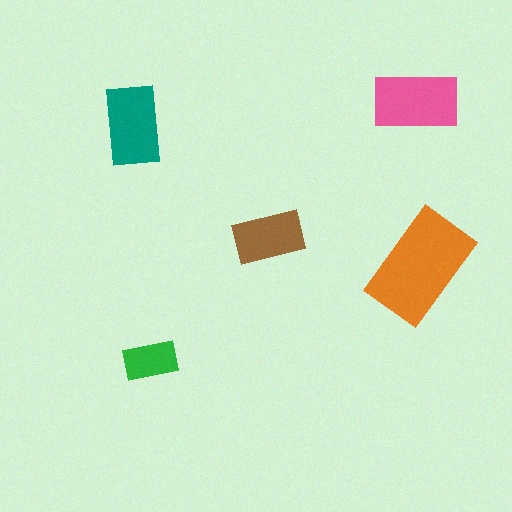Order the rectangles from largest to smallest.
the orange one, the pink one, the teal one, the brown one, the green one.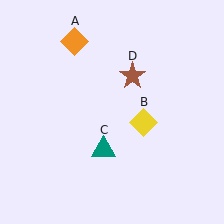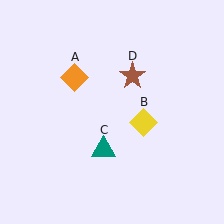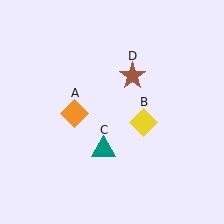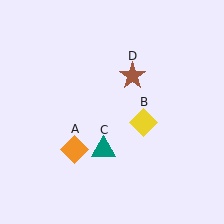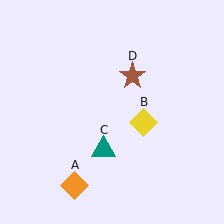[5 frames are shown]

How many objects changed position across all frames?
1 object changed position: orange diamond (object A).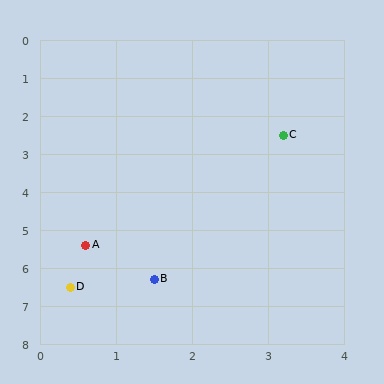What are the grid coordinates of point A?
Point A is at approximately (0.6, 5.4).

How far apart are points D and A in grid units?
Points D and A are about 1.1 grid units apart.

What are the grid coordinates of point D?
Point D is at approximately (0.4, 6.5).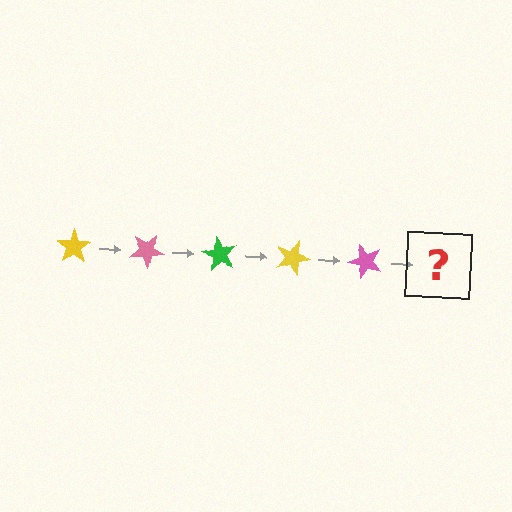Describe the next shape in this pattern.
It should be a green star, rotated 150 degrees from the start.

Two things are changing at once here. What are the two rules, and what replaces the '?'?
The two rules are that it rotates 30 degrees each step and the color cycles through yellow, pink, and green. The '?' should be a green star, rotated 150 degrees from the start.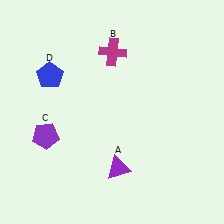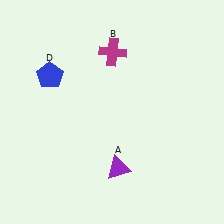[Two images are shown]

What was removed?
The purple pentagon (C) was removed in Image 2.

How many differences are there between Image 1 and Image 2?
There is 1 difference between the two images.